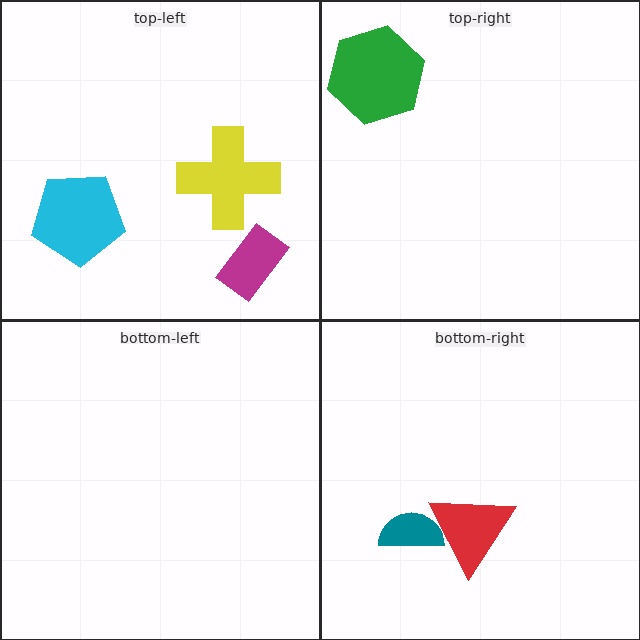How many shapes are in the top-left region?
3.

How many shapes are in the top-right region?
1.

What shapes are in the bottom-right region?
The red triangle, the teal semicircle.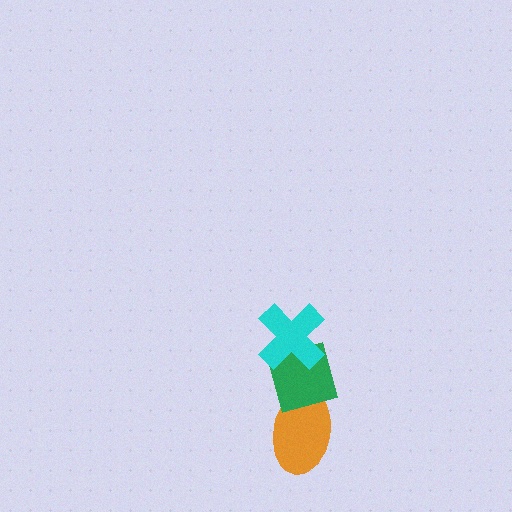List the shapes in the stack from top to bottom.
From top to bottom: the cyan cross, the green diamond, the orange ellipse.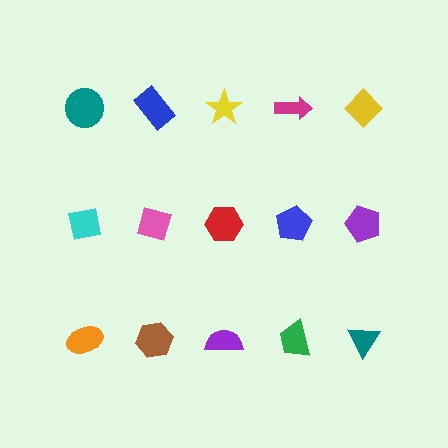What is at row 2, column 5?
A purple pentagon.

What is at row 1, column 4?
A magenta arrow.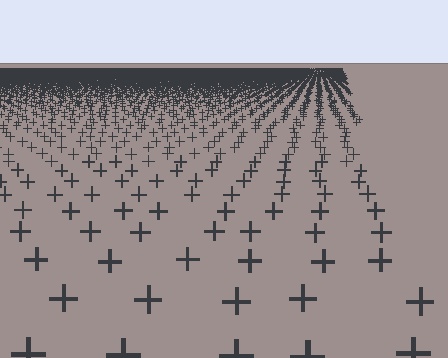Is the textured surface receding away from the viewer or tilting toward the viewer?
The surface is receding away from the viewer. Texture elements get smaller and denser toward the top.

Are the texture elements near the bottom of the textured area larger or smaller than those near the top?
Larger. Near the bottom, elements are closer to the viewer and appear at a bigger on-screen size.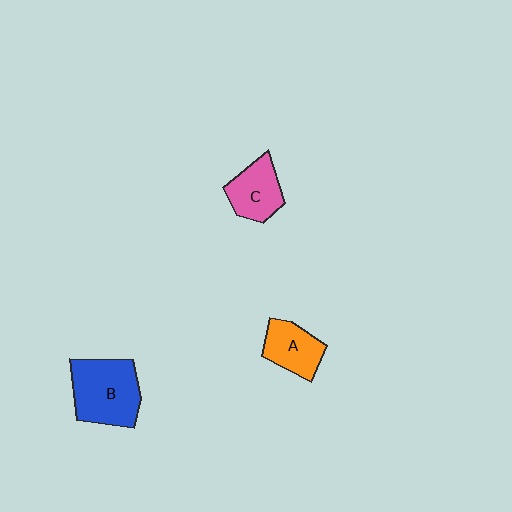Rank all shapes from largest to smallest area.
From largest to smallest: B (blue), C (pink), A (orange).